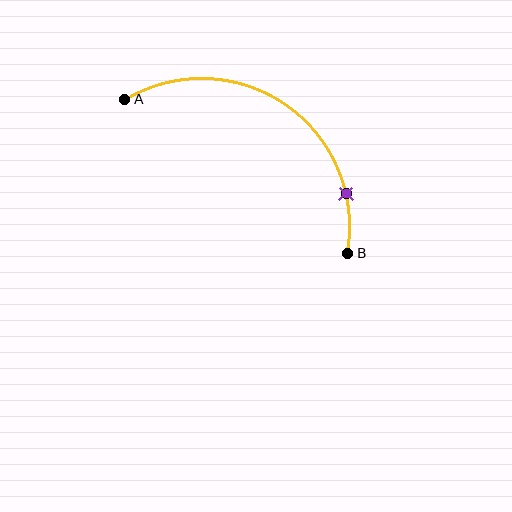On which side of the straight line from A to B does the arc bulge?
The arc bulges above and to the right of the straight line connecting A and B.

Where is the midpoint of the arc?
The arc midpoint is the point on the curve farthest from the straight line joining A and B. It sits above and to the right of that line.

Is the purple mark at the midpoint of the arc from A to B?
No. The purple mark lies on the arc but is closer to endpoint B. The arc midpoint would be at the point on the curve equidistant along the arc from both A and B.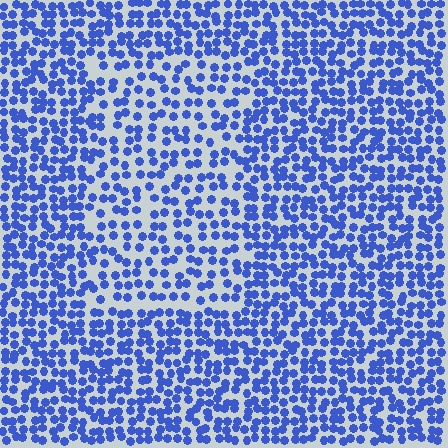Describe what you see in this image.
The image contains small blue elements arranged at two different densities. A rectangle-shaped region is visible where the elements are less densely packed than the surrounding area.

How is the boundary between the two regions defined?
The boundary is defined by a change in element density (approximately 1.6x ratio). All elements are the same color, size, and shape.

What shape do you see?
I see a rectangle.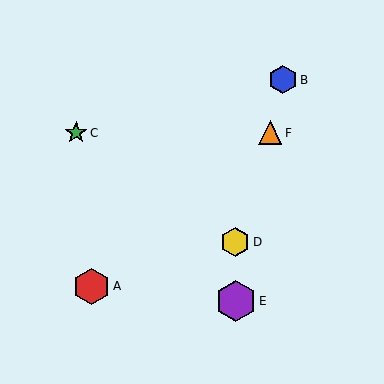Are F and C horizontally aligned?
Yes, both are at y≈133.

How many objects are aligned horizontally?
2 objects (C, F) are aligned horizontally.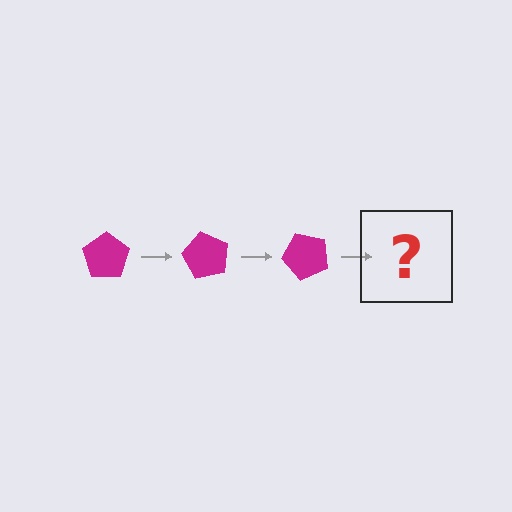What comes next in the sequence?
The next element should be a magenta pentagon rotated 180 degrees.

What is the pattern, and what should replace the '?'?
The pattern is that the pentagon rotates 60 degrees each step. The '?' should be a magenta pentagon rotated 180 degrees.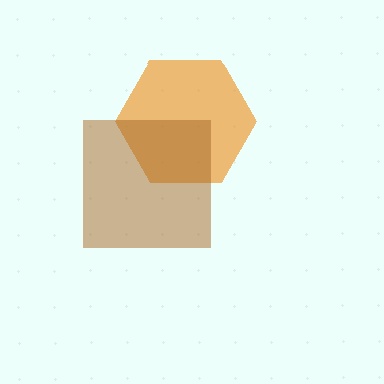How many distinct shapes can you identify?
There are 2 distinct shapes: an orange hexagon, a brown square.